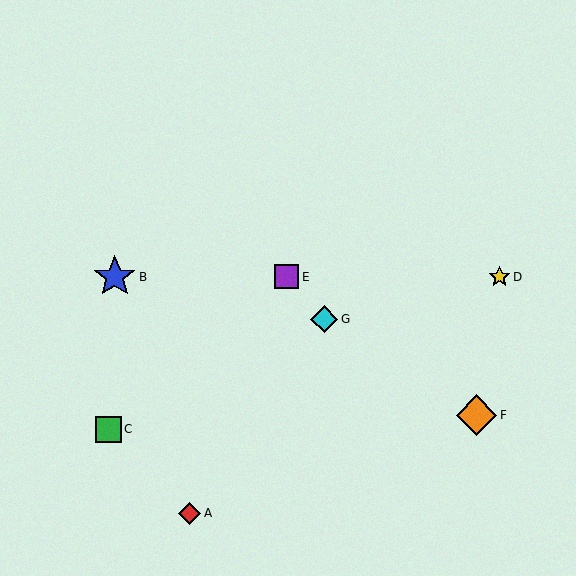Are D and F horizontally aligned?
No, D is at y≈277 and F is at y≈415.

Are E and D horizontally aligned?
Yes, both are at y≈277.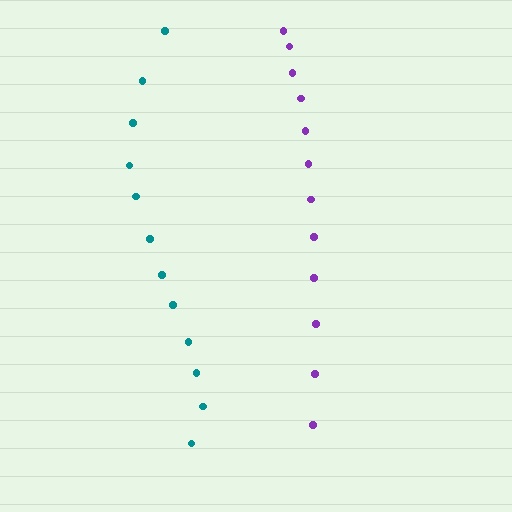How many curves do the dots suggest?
There are 2 distinct paths.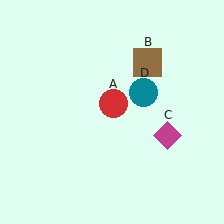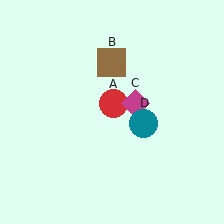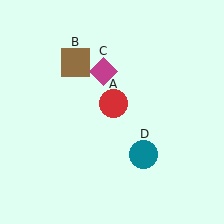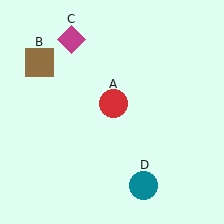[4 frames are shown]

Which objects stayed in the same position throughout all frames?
Red circle (object A) remained stationary.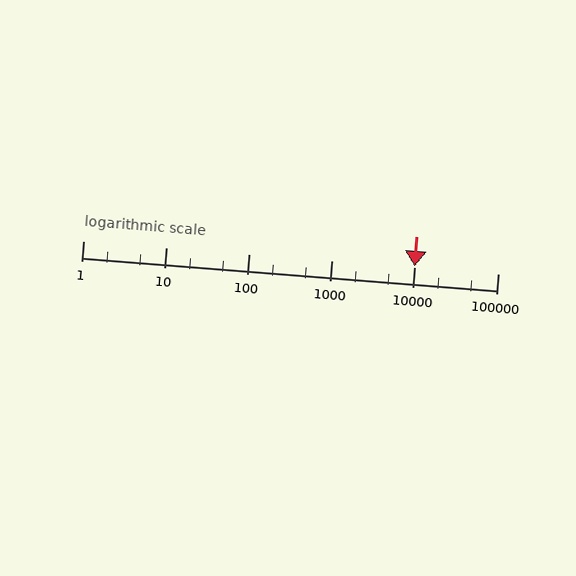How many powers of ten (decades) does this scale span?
The scale spans 5 decades, from 1 to 100000.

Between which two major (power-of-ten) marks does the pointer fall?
The pointer is between 10000 and 100000.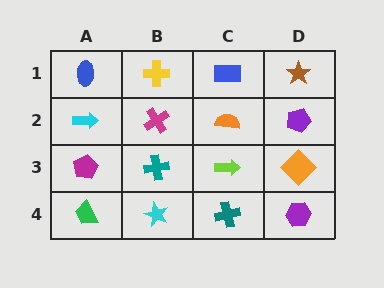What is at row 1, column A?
A blue ellipse.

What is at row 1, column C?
A blue rectangle.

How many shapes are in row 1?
4 shapes.